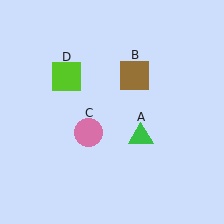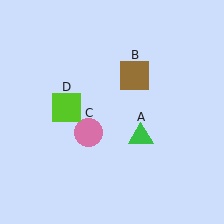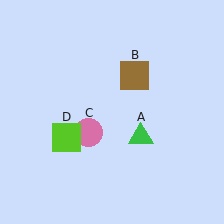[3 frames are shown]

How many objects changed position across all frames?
1 object changed position: lime square (object D).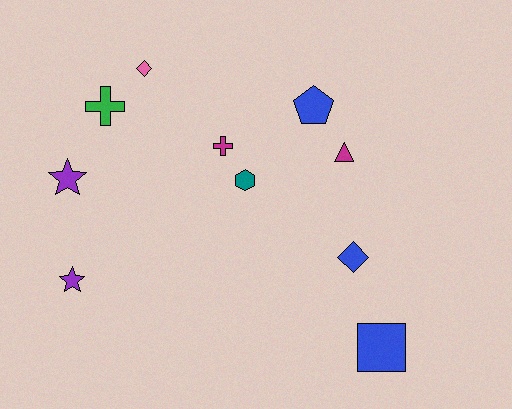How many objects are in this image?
There are 10 objects.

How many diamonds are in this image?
There are 2 diamonds.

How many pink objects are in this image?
There is 1 pink object.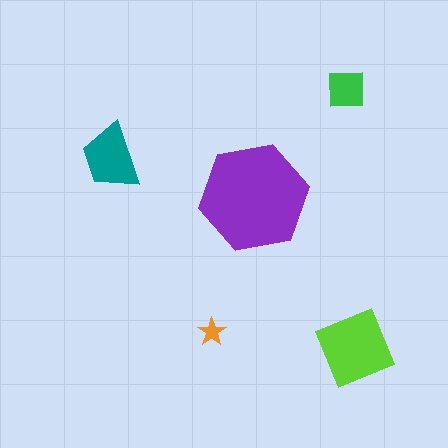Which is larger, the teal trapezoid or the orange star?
The teal trapezoid.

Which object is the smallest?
The orange star.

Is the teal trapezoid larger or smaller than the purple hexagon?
Smaller.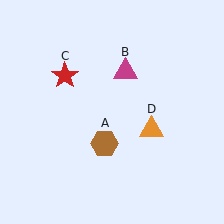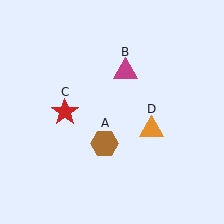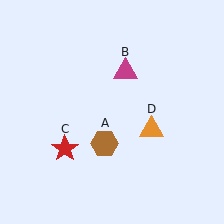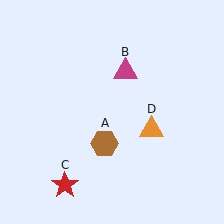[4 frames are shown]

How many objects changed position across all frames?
1 object changed position: red star (object C).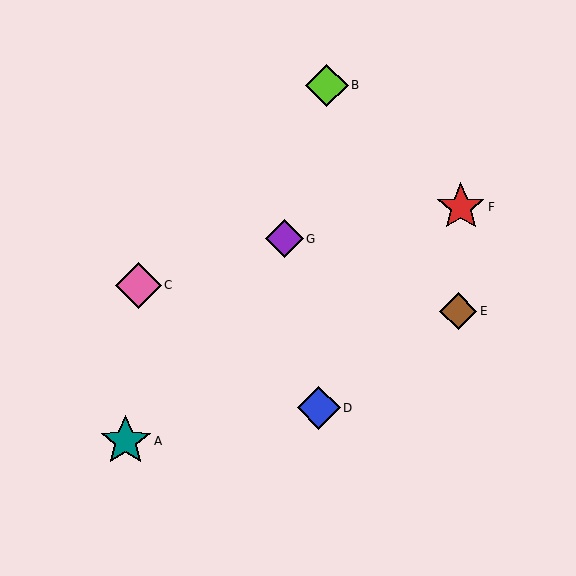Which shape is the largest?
The teal star (labeled A) is the largest.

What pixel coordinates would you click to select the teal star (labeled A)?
Click at (126, 441) to select the teal star A.